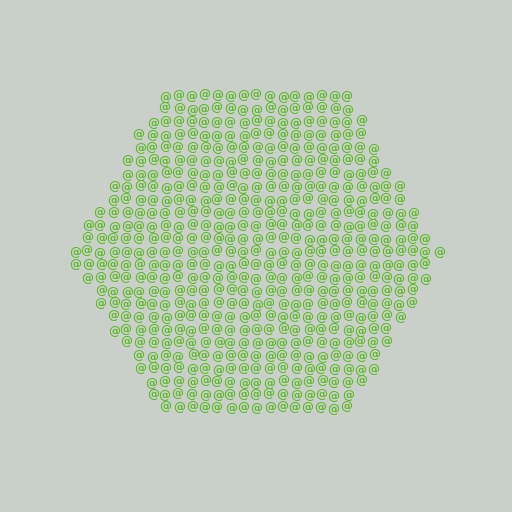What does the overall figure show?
The overall figure shows a hexagon.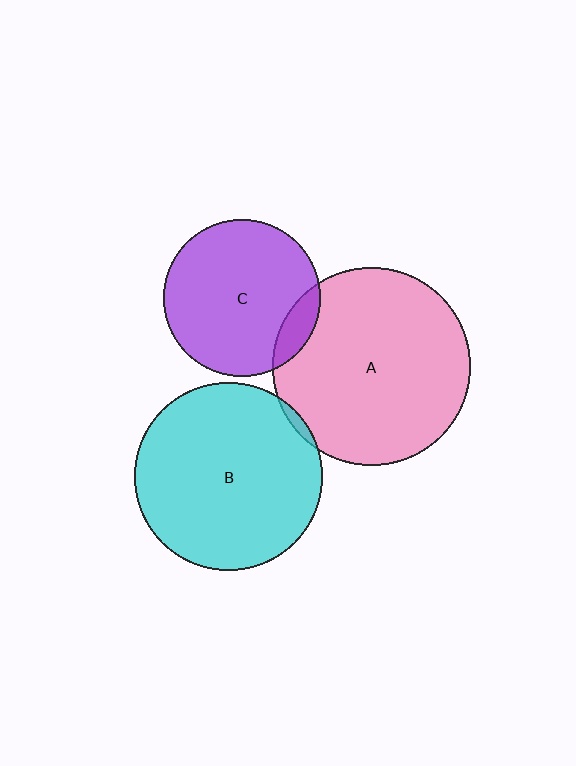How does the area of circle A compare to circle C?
Approximately 1.6 times.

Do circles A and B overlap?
Yes.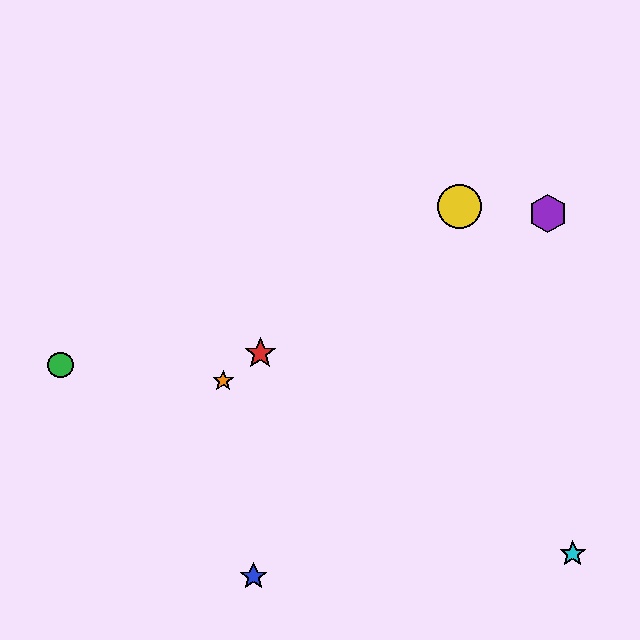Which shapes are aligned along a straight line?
The red star, the yellow circle, the orange star are aligned along a straight line.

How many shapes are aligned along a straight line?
3 shapes (the red star, the yellow circle, the orange star) are aligned along a straight line.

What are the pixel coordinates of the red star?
The red star is at (260, 353).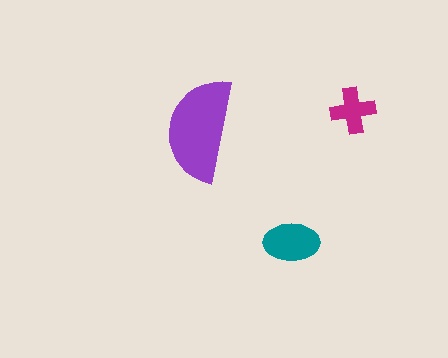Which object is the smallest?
The magenta cross.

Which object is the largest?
The purple semicircle.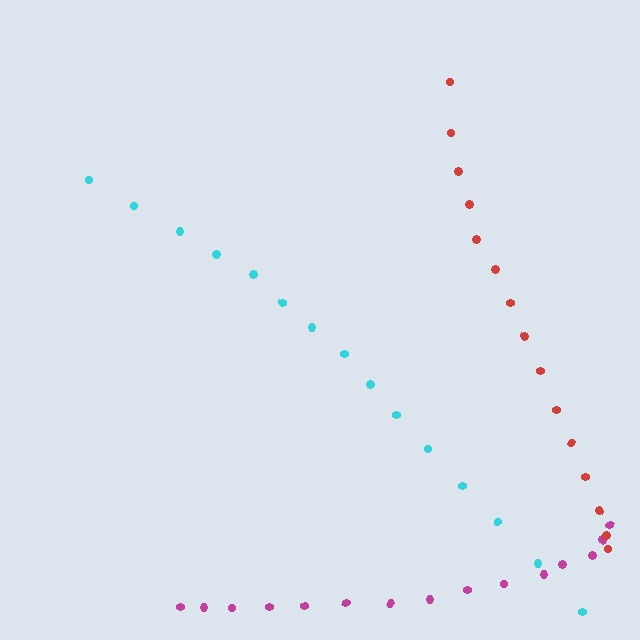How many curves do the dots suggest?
There are 3 distinct paths.